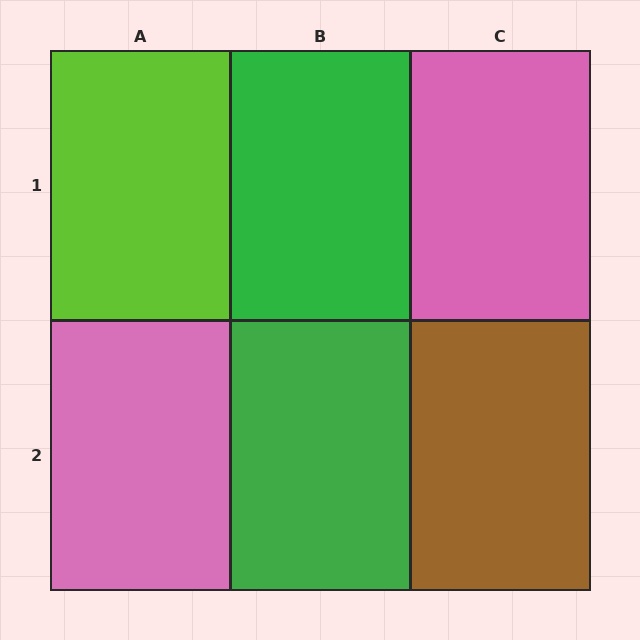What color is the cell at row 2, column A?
Pink.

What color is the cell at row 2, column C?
Brown.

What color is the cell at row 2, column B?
Green.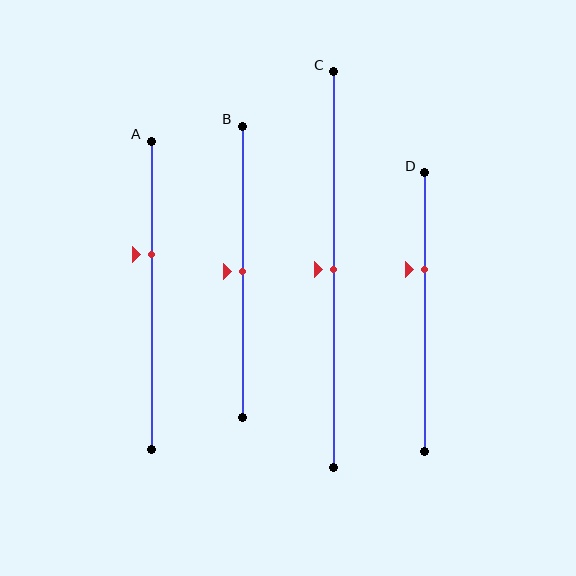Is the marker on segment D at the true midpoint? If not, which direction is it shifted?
No, the marker on segment D is shifted upward by about 15% of the segment length.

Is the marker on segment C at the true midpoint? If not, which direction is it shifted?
Yes, the marker on segment C is at the true midpoint.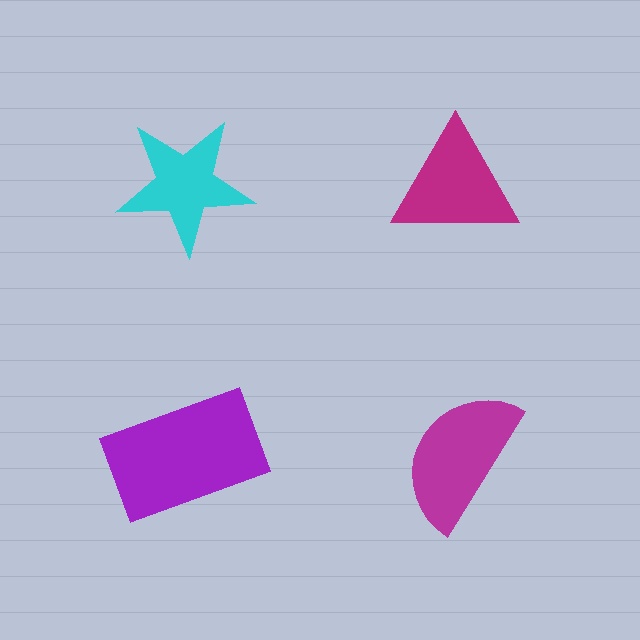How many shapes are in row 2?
2 shapes.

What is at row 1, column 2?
A magenta triangle.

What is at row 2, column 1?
A purple rectangle.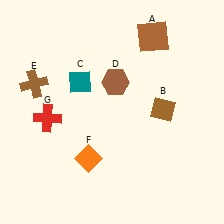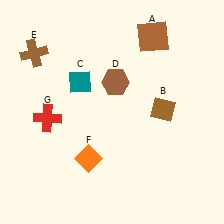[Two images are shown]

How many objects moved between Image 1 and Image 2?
1 object moved between the two images.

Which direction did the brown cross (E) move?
The brown cross (E) moved up.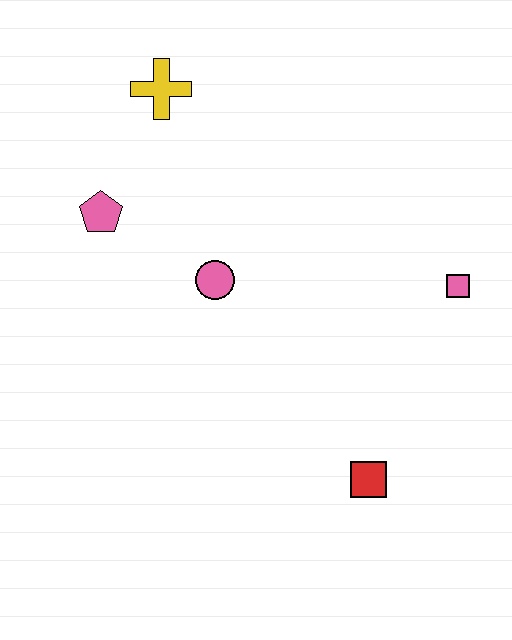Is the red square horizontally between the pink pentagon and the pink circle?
No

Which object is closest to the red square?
The pink square is closest to the red square.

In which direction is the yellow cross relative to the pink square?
The yellow cross is to the left of the pink square.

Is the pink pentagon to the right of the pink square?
No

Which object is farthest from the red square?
The yellow cross is farthest from the red square.